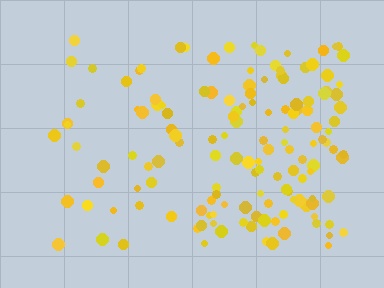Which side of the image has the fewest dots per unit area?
The left.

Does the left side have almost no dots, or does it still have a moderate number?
Still a moderate number, just noticeably fewer than the right.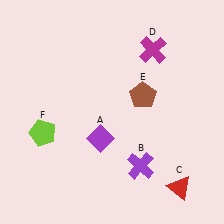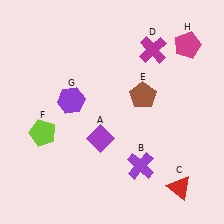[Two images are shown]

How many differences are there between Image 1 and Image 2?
There are 2 differences between the two images.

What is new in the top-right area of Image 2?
A magenta pentagon (H) was added in the top-right area of Image 2.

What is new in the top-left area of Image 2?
A purple hexagon (G) was added in the top-left area of Image 2.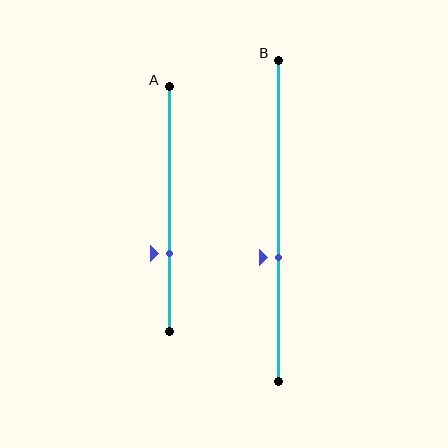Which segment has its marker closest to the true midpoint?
Segment B has its marker closest to the true midpoint.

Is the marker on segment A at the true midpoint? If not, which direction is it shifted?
No, the marker on segment A is shifted downward by about 18% of the segment length.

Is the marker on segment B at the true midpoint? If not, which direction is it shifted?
No, the marker on segment B is shifted downward by about 12% of the segment length.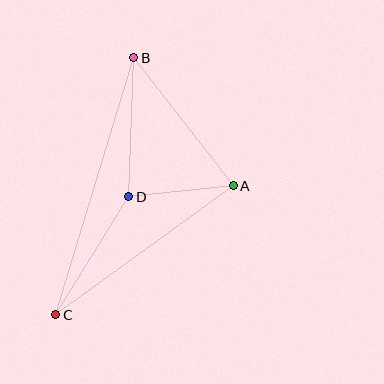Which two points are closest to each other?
Points A and D are closest to each other.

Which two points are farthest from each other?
Points B and C are farthest from each other.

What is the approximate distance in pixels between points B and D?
The distance between B and D is approximately 139 pixels.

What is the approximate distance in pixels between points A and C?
The distance between A and C is approximately 219 pixels.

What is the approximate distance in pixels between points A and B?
The distance between A and B is approximately 162 pixels.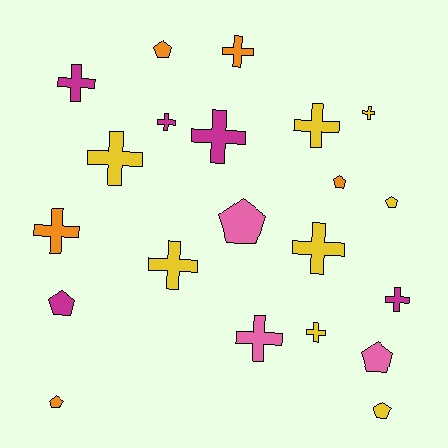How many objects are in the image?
There are 21 objects.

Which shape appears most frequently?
Cross, with 13 objects.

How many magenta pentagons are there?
There is 1 magenta pentagon.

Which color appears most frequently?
Yellow, with 8 objects.